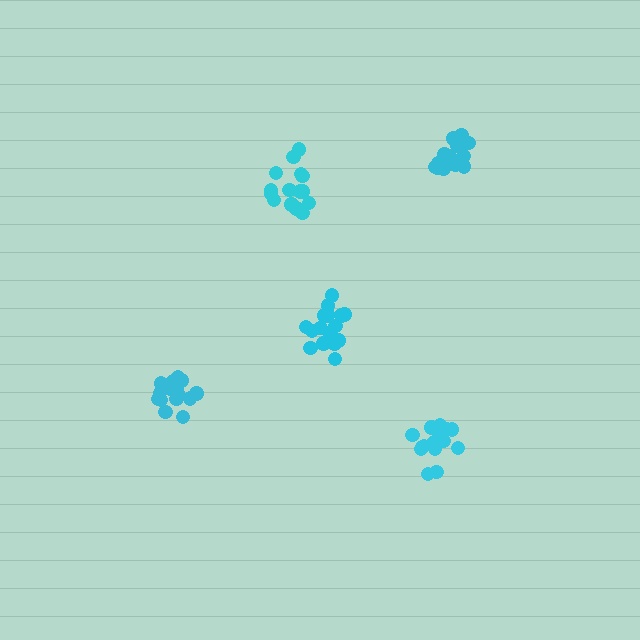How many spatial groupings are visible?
There are 5 spatial groupings.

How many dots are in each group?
Group 1: 19 dots, Group 2: 16 dots, Group 3: 17 dots, Group 4: 17 dots, Group 5: 18 dots (87 total).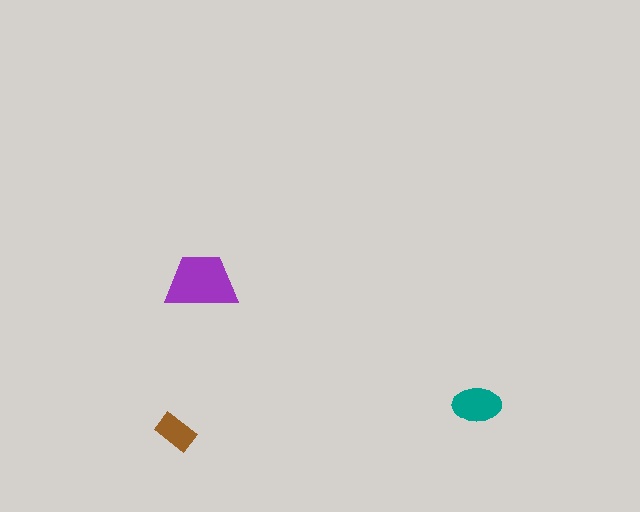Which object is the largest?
The purple trapezoid.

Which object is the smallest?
The brown rectangle.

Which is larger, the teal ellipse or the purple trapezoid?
The purple trapezoid.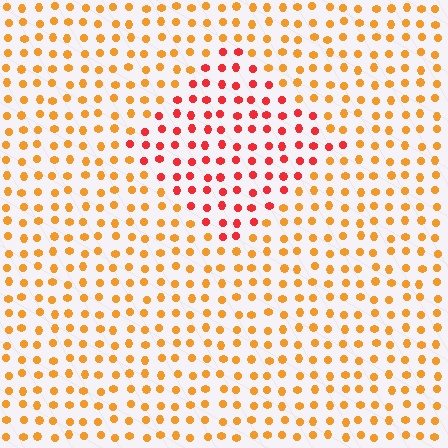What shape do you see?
I see a diamond.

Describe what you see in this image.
The image is filled with small orange elements in a uniform arrangement. A diamond-shaped region is visible where the elements are tinted to a slightly different hue, forming a subtle color boundary.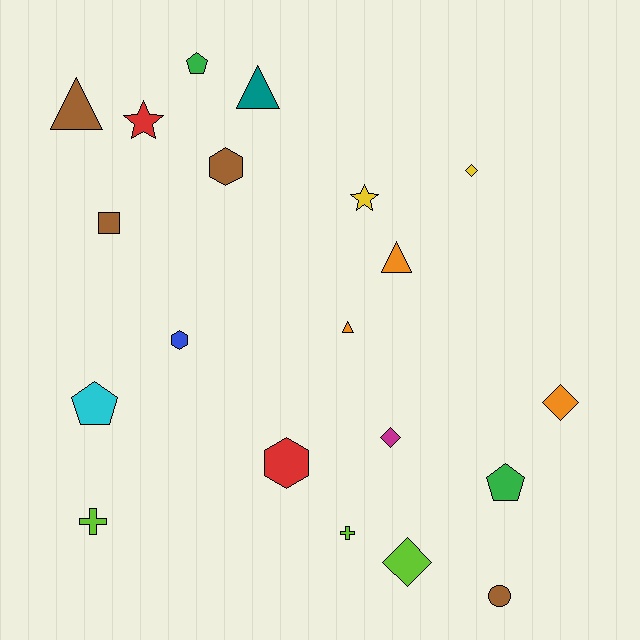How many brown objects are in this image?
There are 4 brown objects.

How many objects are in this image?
There are 20 objects.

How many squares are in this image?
There is 1 square.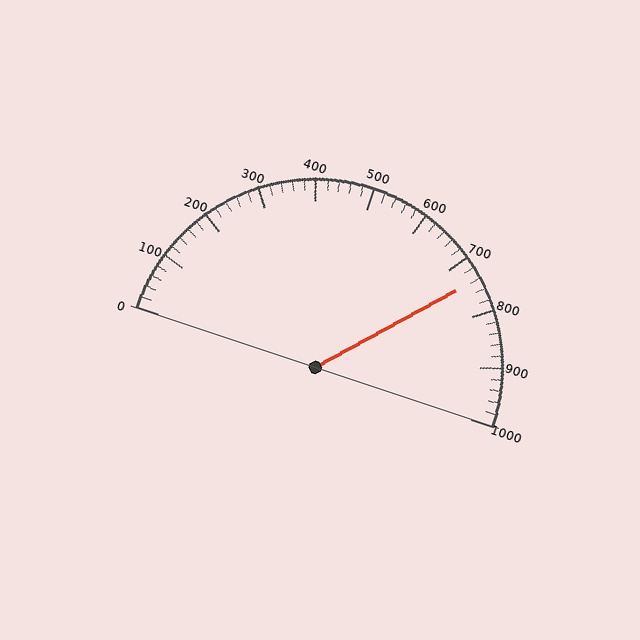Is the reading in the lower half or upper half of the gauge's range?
The reading is in the upper half of the range (0 to 1000).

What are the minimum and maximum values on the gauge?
The gauge ranges from 0 to 1000.